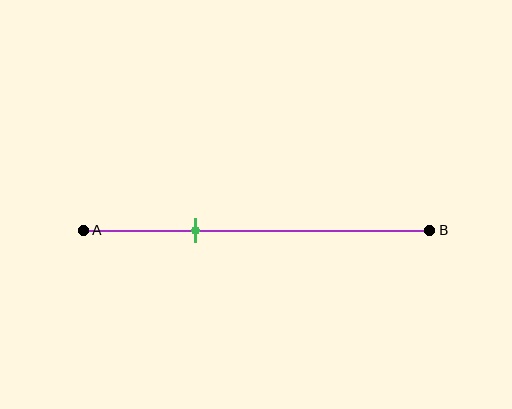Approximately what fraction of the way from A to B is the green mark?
The green mark is approximately 30% of the way from A to B.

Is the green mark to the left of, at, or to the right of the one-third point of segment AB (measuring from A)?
The green mark is approximately at the one-third point of segment AB.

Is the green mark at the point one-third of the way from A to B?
Yes, the mark is approximately at the one-third point.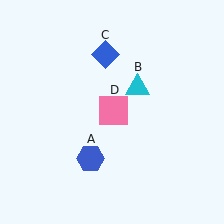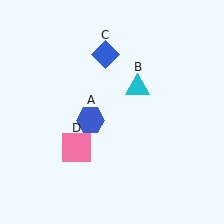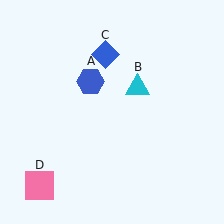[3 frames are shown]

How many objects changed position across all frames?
2 objects changed position: blue hexagon (object A), pink square (object D).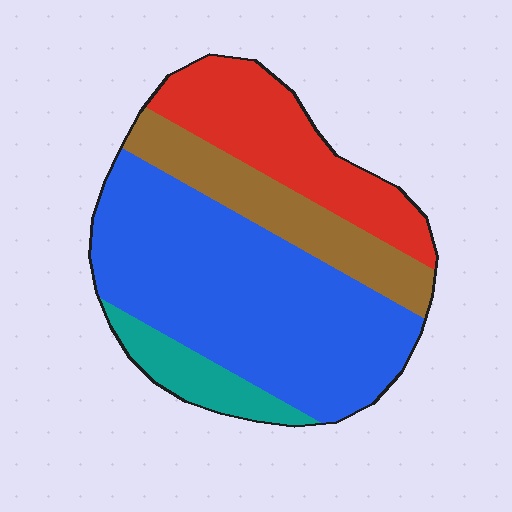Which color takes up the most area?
Blue, at roughly 50%.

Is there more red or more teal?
Red.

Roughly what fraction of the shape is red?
Red covers roughly 25% of the shape.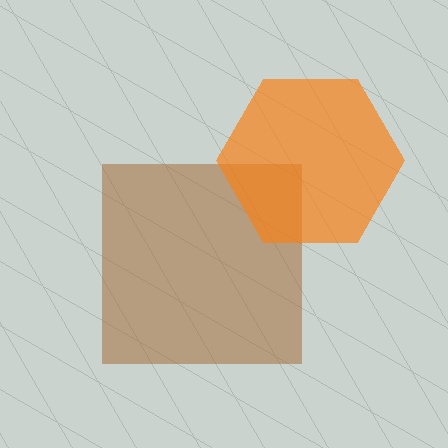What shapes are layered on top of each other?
The layered shapes are: a brown square, an orange hexagon.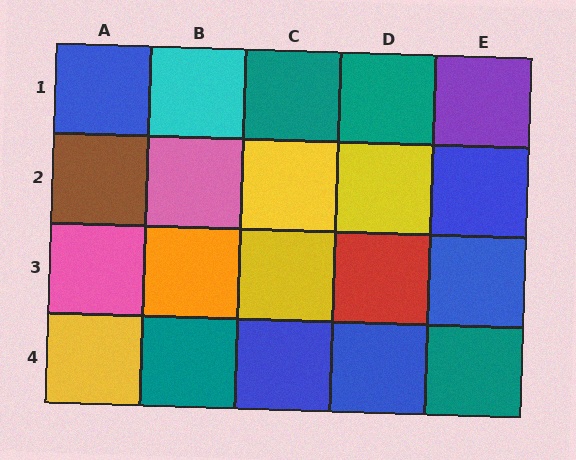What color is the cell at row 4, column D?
Blue.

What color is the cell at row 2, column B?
Pink.